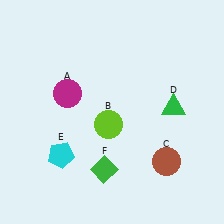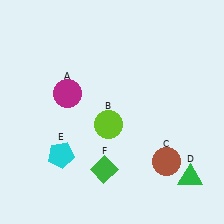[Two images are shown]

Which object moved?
The green triangle (D) moved down.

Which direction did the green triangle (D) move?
The green triangle (D) moved down.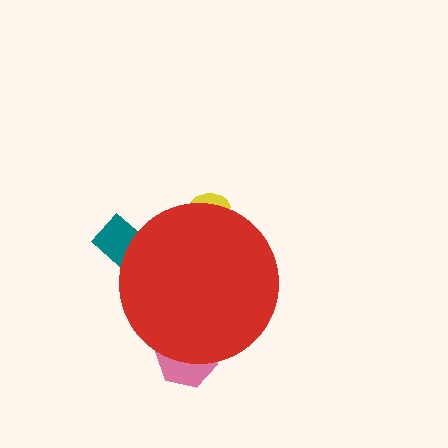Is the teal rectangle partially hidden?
Yes, the teal rectangle is partially hidden behind the red circle.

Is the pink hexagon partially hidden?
Yes, the pink hexagon is partially hidden behind the red circle.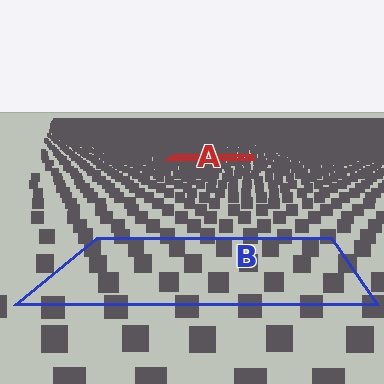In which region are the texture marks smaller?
The texture marks are smaller in region A, because it is farther away.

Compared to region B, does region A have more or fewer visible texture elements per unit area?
Region A has more texture elements per unit area — they are packed more densely because it is farther away.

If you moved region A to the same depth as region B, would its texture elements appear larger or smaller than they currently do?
They would appear larger. At a closer depth, the same texture elements are projected at a bigger on-screen size.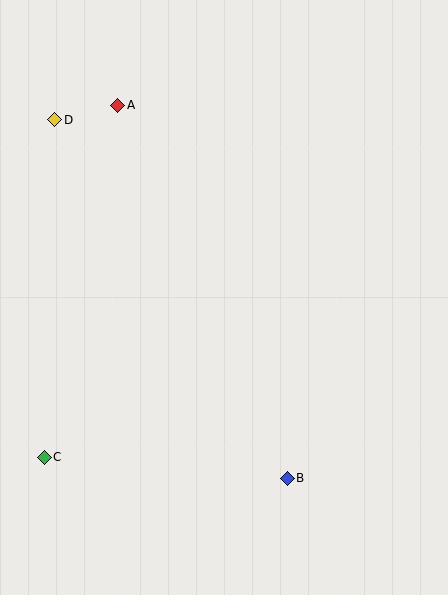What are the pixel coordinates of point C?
Point C is at (44, 457).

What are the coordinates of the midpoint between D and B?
The midpoint between D and B is at (171, 299).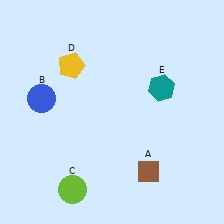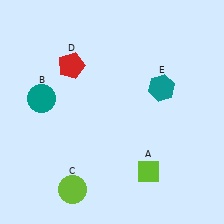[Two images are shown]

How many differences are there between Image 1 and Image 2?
There are 3 differences between the two images.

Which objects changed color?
A changed from brown to lime. B changed from blue to teal. D changed from yellow to red.